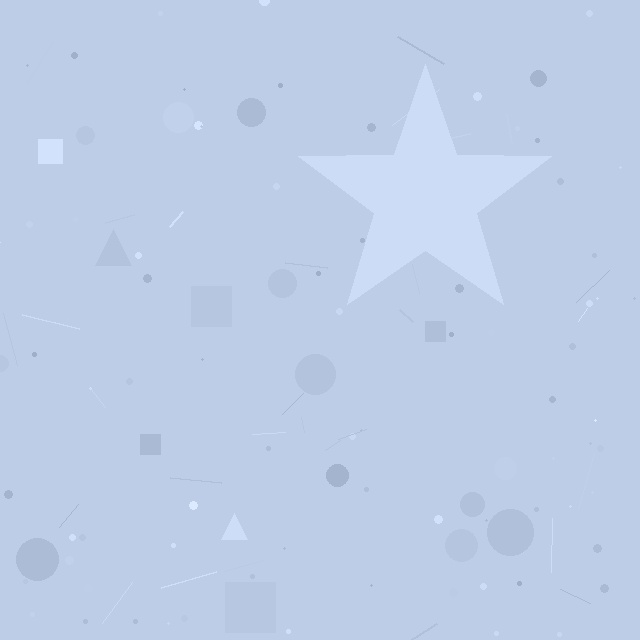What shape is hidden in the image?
A star is hidden in the image.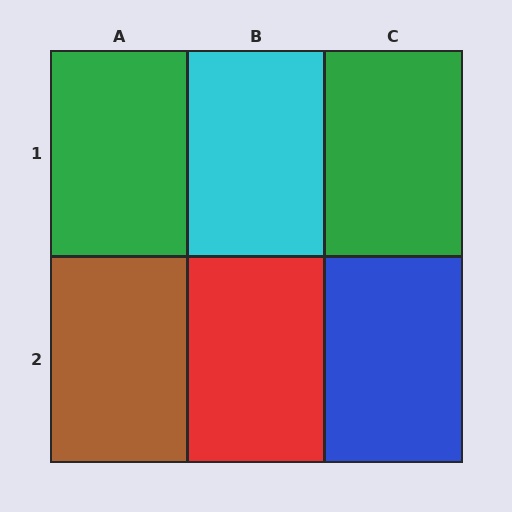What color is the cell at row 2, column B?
Red.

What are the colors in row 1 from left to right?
Green, cyan, green.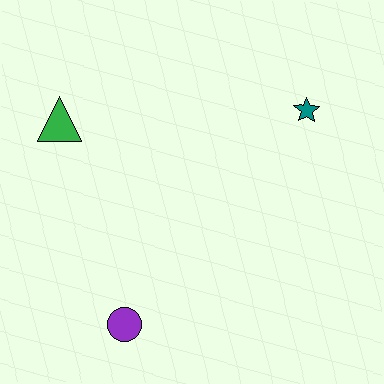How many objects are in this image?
There are 3 objects.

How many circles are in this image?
There is 1 circle.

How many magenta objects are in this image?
There are no magenta objects.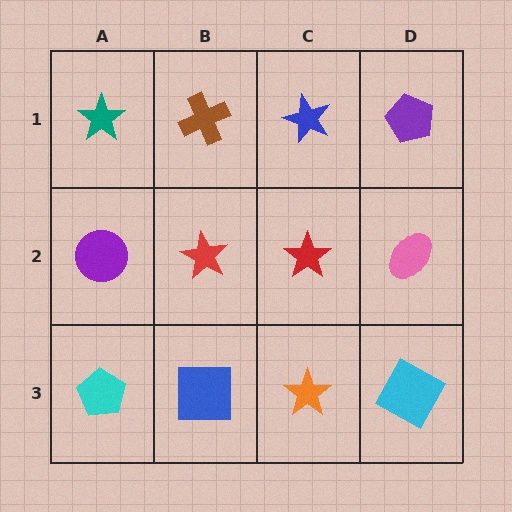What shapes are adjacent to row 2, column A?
A teal star (row 1, column A), a cyan pentagon (row 3, column A), a red star (row 2, column B).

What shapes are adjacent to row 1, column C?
A red star (row 2, column C), a brown cross (row 1, column B), a purple pentagon (row 1, column D).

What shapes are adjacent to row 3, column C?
A red star (row 2, column C), a blue square (row 3, column B), a cyan square (row 3, column D).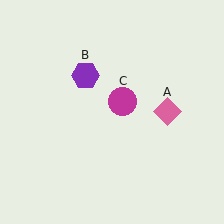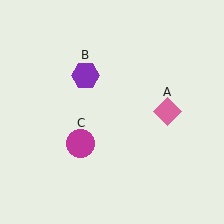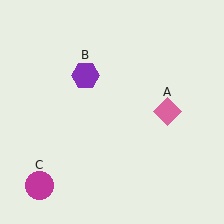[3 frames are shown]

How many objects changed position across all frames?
1 object changed position: magenta circle (object C).